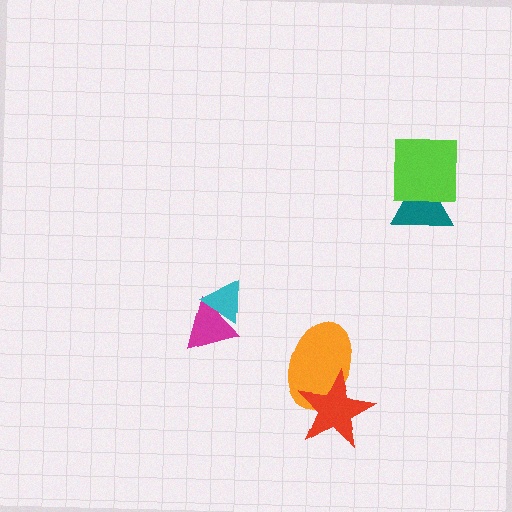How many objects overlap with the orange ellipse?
1 object overlaps with the orange ellipse.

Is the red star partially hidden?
No, no other shape covers it.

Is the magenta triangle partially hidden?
Yes, it is partially covered by another shape.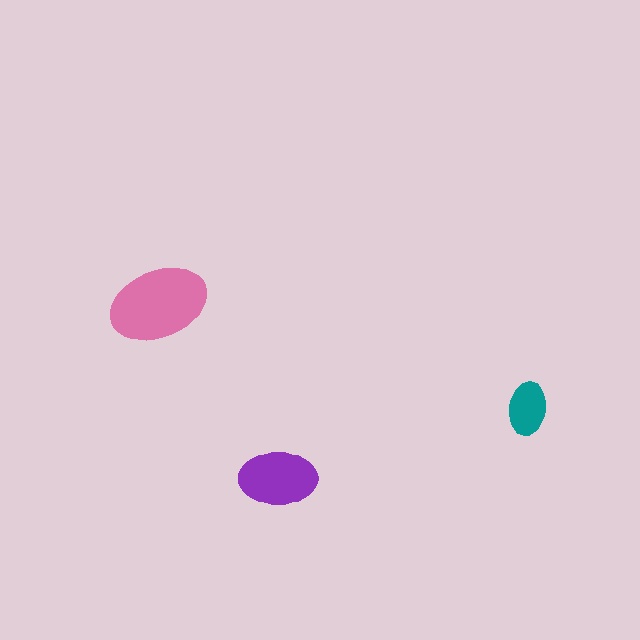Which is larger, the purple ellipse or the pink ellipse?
The pink one.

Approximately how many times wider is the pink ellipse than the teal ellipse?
About 2 times wider.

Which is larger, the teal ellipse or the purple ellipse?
The purple one.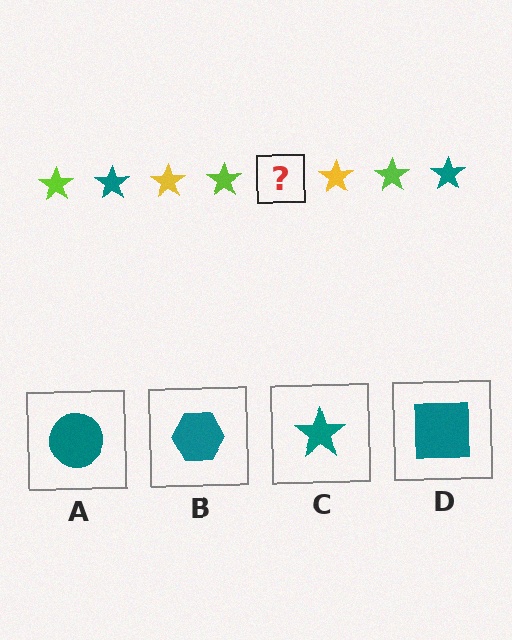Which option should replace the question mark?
Option C.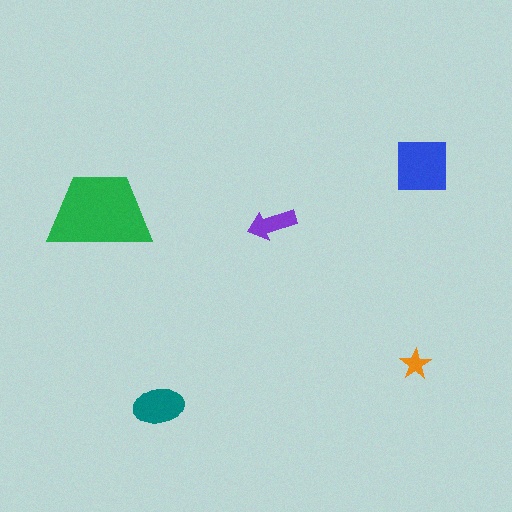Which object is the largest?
The green trapezoid.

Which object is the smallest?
The orange star.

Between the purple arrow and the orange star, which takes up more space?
The purple arrow.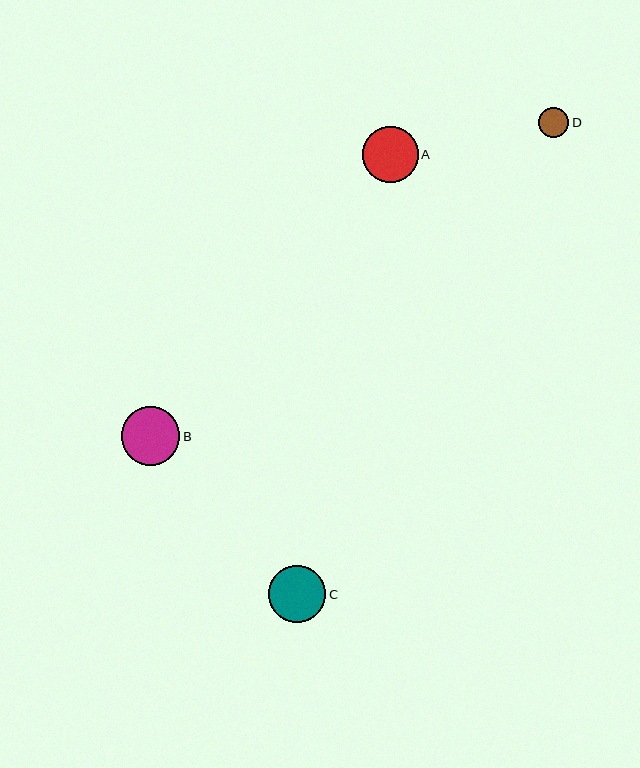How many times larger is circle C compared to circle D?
Circle C is approximately 1.9 times the size of circle D.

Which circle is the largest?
Circle B is the largest with a size of approximately 58 pixels.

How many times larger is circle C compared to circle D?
Circle C is approximately 1.9 times the size of circle D.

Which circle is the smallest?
Circle D is the smallest with a size of approximately 30 pixels.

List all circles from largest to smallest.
From largest to smallest: B, C, A, D.